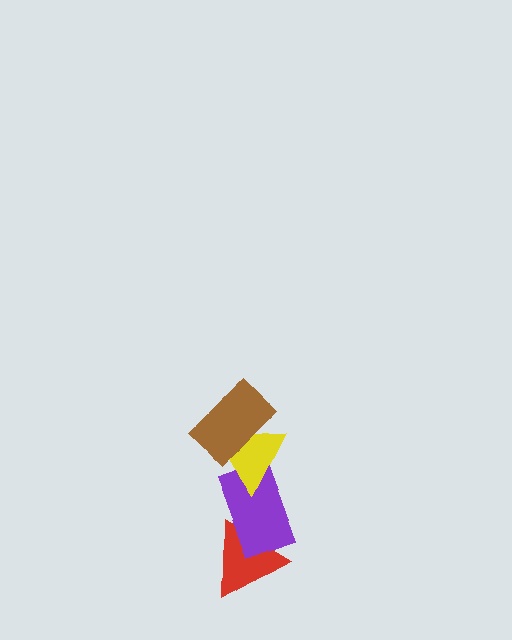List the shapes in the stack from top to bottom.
From top to bottom: the brown rectangle, the yellow triangle, the purple rectangle, the red triangle.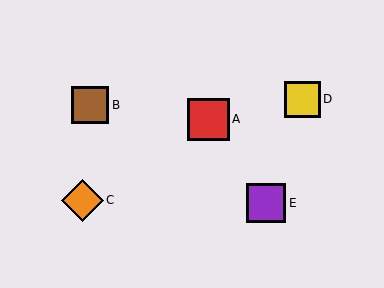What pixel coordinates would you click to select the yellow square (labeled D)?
Click at (303, 99) to select the yellow square D.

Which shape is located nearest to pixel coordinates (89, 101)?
The brown square (labeled B) at (90, 105) is nearest to that location.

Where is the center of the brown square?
The center of the brown square is at (90, 105).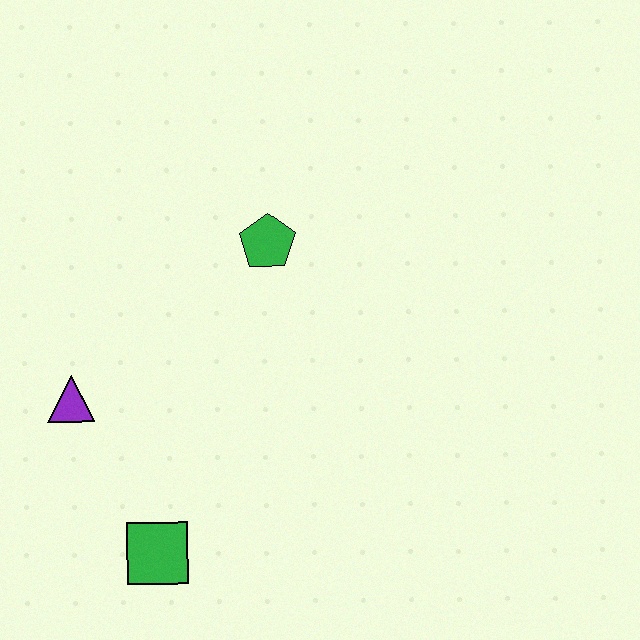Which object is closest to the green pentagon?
The purple triangle is closest to the green pentagon.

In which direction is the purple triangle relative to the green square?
The purple triangle is above the green square.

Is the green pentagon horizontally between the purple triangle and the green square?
No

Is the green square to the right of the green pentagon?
No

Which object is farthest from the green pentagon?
The green square is farthest from the green pentagon.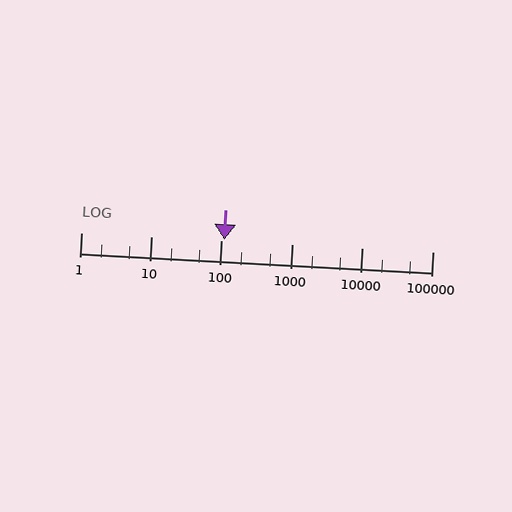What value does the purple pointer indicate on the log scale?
The pointer indicates approximately 110.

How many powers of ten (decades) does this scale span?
The scale spans 5 decades, from 1 to 100000.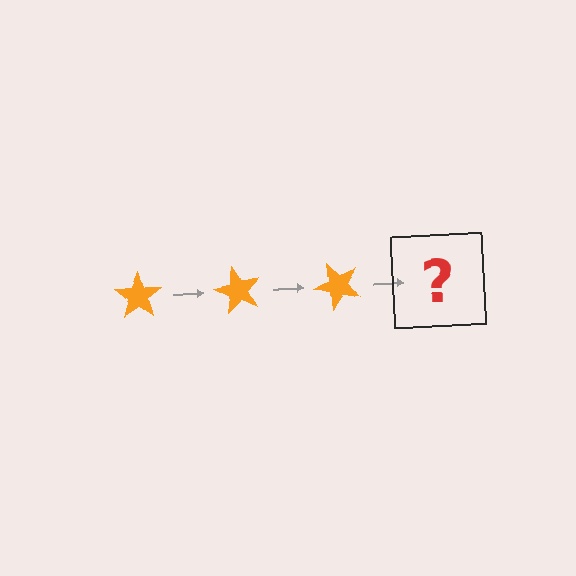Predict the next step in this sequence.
The next step is an orange star rotated 180 degrees.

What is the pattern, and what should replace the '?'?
The pattern is that the star rotates 60 degrees each step. The '?' should be an orange star rotated 180 degrees.